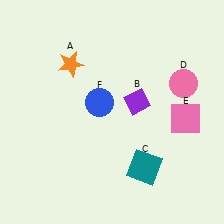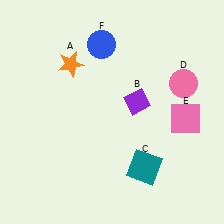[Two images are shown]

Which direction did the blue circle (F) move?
The blue circle (F) moved up.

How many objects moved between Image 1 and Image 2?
1 object moved between the two images.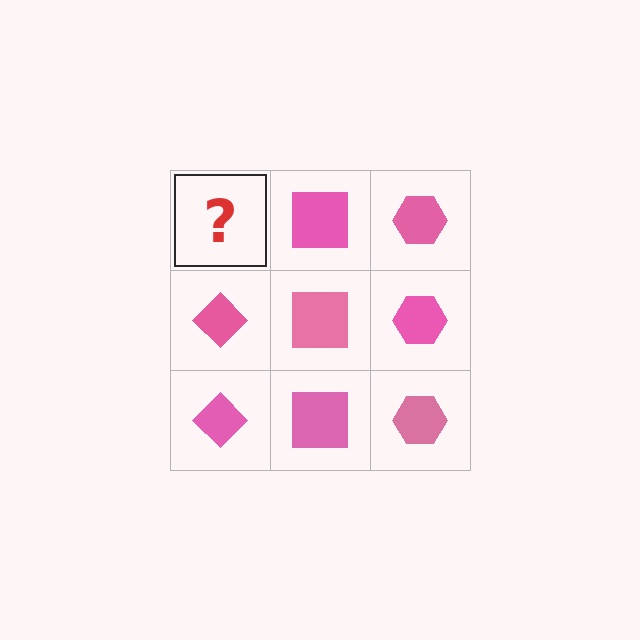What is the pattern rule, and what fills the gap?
The rule is that each column has a consistent shape. The gap should be filled with a pink diamond.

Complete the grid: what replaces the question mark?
The question mark should be replaced with a pink diamond.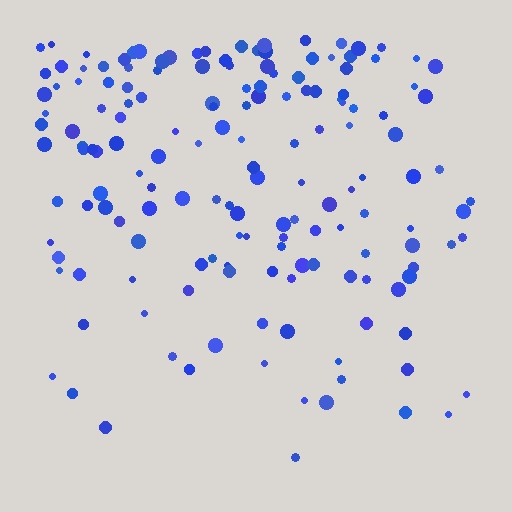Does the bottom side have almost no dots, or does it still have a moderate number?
Still a moderate number, just noticeably fewer than the top.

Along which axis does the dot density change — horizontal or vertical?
Vertical.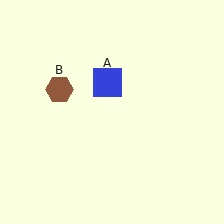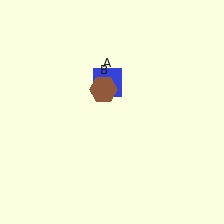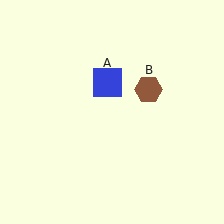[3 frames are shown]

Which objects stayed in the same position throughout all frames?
Blue square (object A) remained stationary.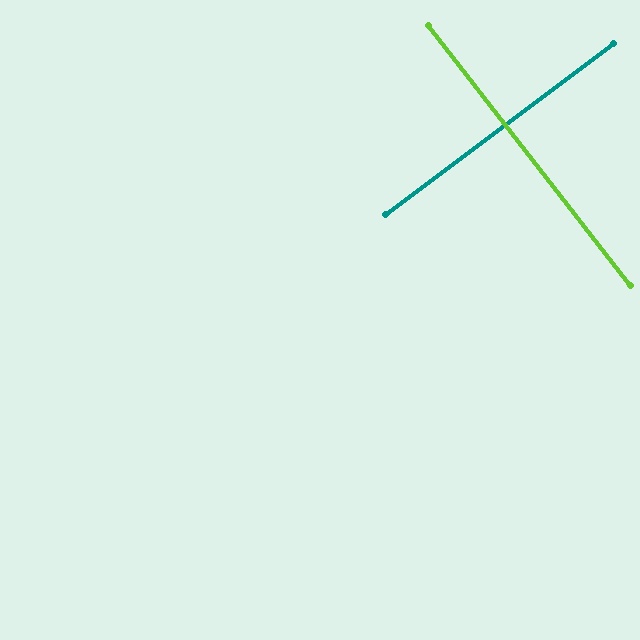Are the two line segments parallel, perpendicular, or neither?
Perpendicular — they meet at approximately 89°.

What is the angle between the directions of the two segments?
Approximately 89 degrees.